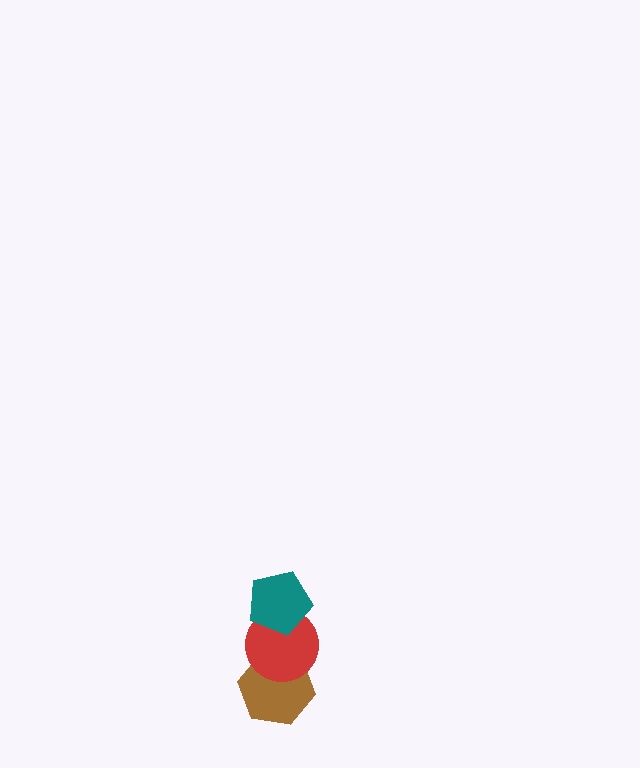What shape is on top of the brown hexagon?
The red circle is on top of the brown hexagon.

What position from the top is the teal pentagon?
The teal pentagon is 1st from the top.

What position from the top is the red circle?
The red circle is 2nd from the top.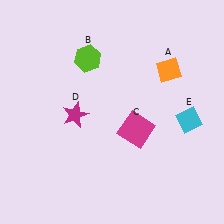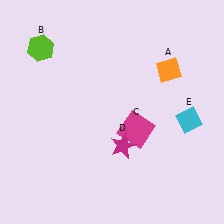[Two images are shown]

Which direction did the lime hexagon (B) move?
The lime hexagon (B) moved left.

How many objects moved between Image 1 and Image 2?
2 objects moved between the two images.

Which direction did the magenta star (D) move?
The magenta star (D) moved right.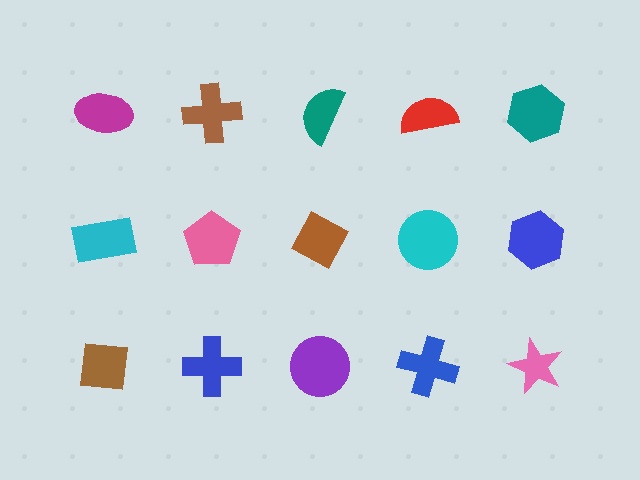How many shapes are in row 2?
5 shapes.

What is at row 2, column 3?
A brown diamond.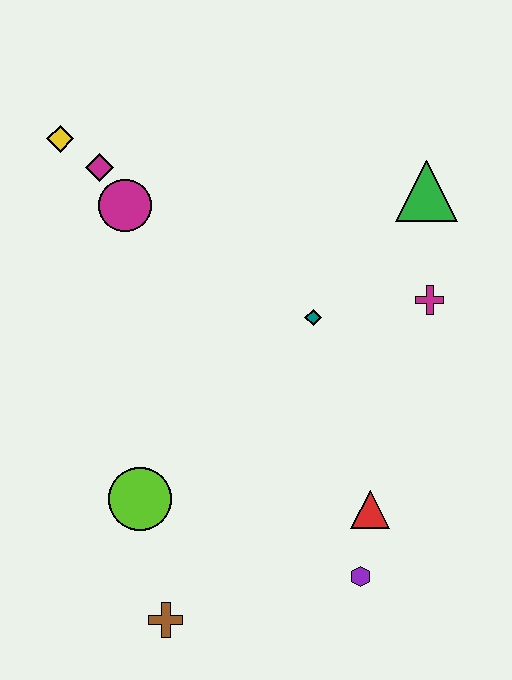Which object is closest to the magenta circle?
The magenta diamond is closest to the magenta circle.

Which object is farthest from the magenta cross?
The brown cross is farthest from the magenta cross.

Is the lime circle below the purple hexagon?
No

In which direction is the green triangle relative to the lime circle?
The green triangle is above the lime circle.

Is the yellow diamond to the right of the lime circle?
No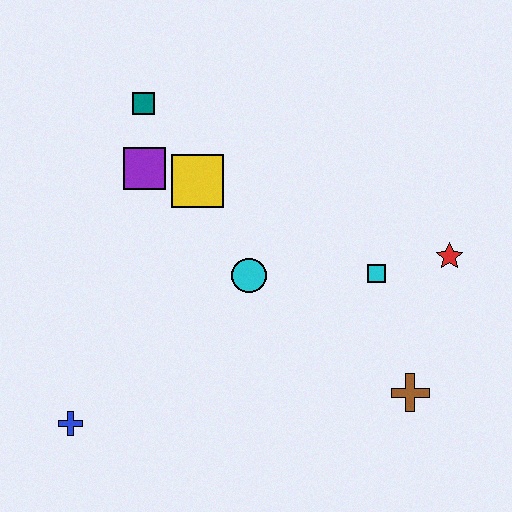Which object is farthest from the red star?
The blue cross is farthest from the red star.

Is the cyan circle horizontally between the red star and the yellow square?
Yes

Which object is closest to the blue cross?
The cyan circle is closest to the blue cross.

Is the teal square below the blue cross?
No